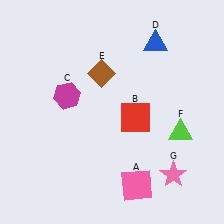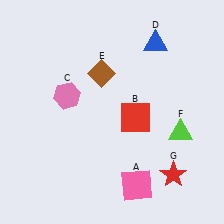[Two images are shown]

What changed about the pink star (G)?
In Image 1, G is pink. In Image 2, it changed to red.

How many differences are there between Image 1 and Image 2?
There are 2 differences between the two images.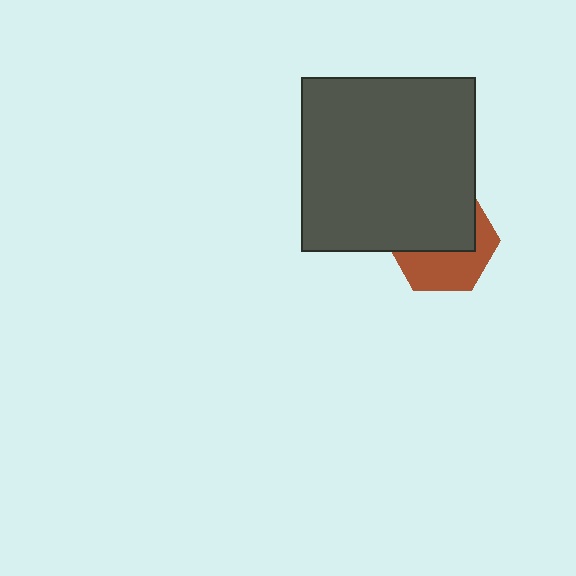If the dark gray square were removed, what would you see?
You would see the complete brown hexagon.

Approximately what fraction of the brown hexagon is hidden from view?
Roughly 54% of the brown hexagon is hidden behind the dark gray square.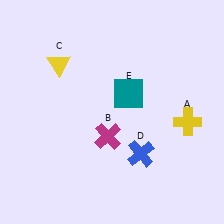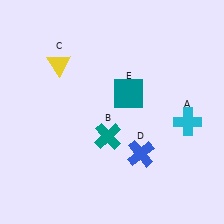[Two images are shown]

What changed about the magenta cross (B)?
In Image 1, B is magenta. In Image 2, it changed to teal.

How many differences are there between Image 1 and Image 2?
There are 2 differences between the two images.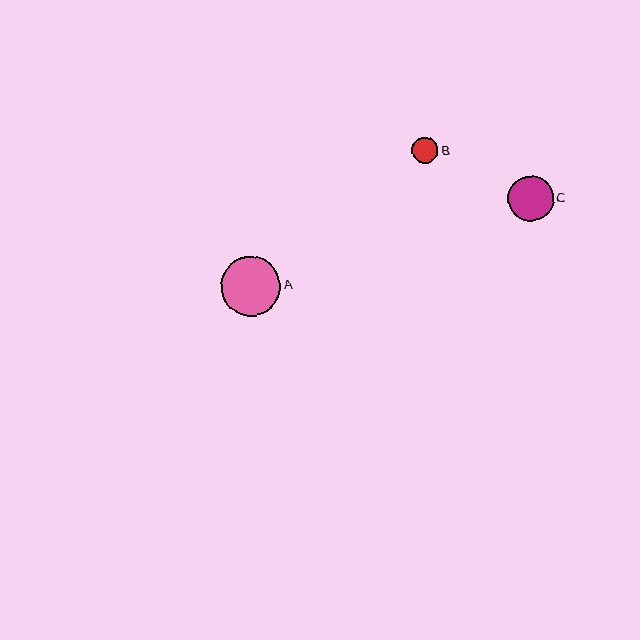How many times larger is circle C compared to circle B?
Circle C is approximately 1.7 times the size of circle B.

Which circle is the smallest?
Circle B is the smallest with a size of approximately 26 pixels.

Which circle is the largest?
Circle A is the largest with a size of approximately 60 pixels.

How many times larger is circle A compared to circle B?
Circle A is approximately 2.3 times the size of circle B.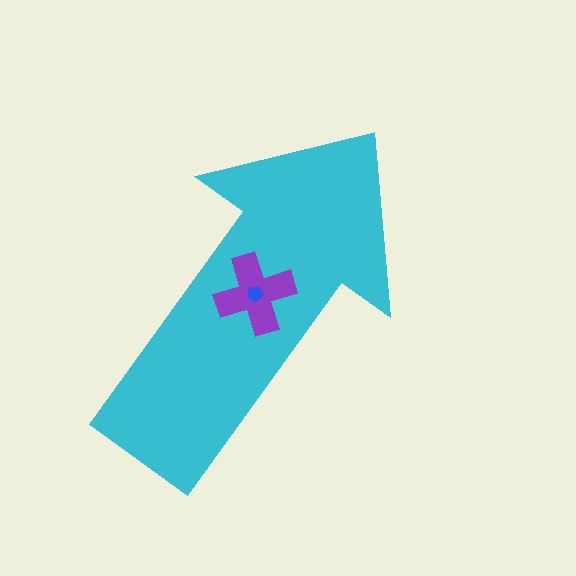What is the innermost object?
The blue pentagon.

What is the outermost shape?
The cyan arrow.